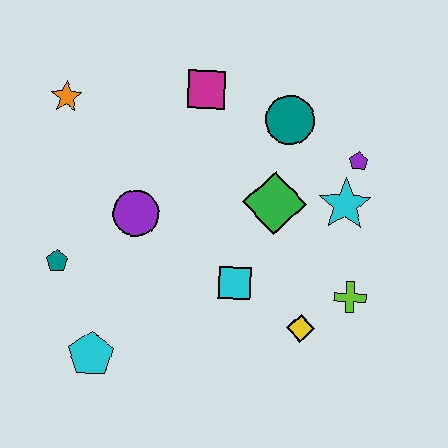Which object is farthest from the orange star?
The lime cross is farthest from the orange star.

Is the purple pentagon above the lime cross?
Yes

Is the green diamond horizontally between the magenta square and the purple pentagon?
Yes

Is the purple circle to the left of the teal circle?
Yes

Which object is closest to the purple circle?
The teal pentagon is closest to the purple circle.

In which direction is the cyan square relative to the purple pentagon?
The cyan square is below the purple pentagon.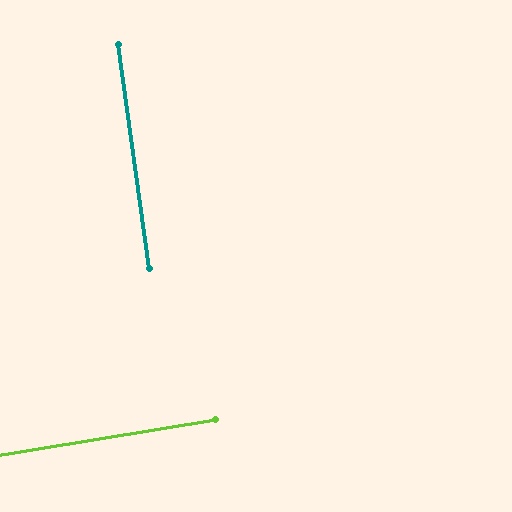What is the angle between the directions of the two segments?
Approximately 89 degrees.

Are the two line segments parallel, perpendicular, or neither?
Perpendicular — they meet at approximately 89°.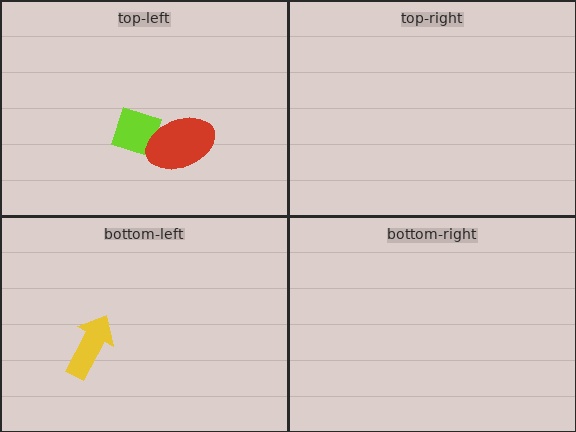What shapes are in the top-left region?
The lime diamond, the red ellipse.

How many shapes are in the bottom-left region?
1.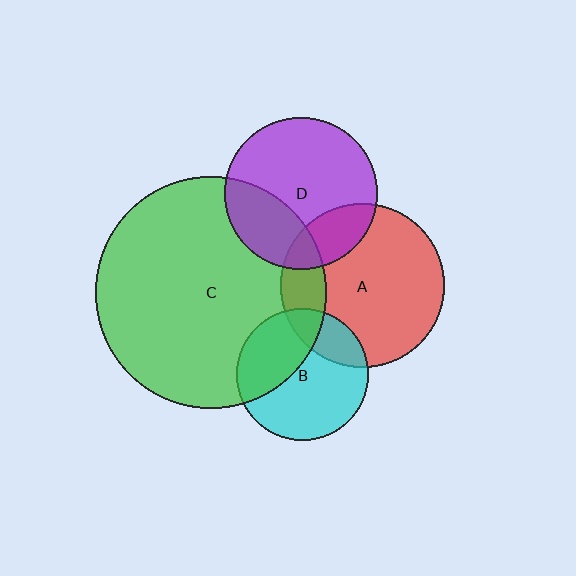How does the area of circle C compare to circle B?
Approximately 3.1 times.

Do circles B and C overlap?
Yes.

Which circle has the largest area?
Circle C (green).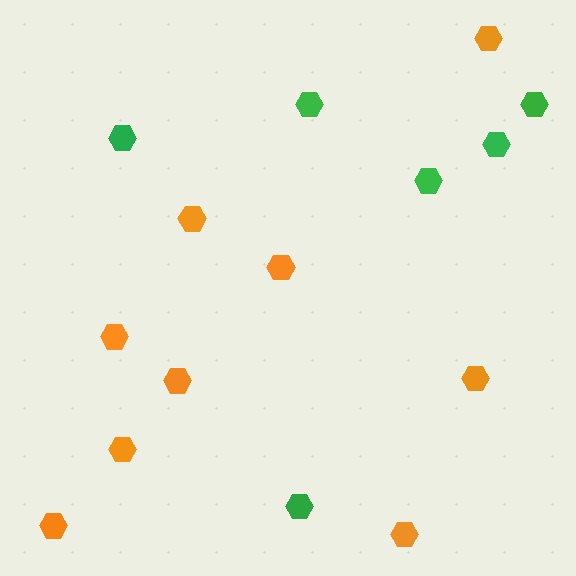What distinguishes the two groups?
There are 2 groups: one group of orange hexagons (9) and one group of green hexagons (6).